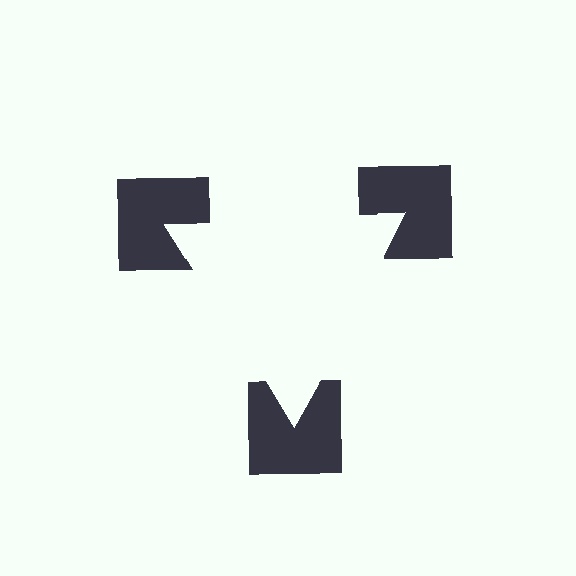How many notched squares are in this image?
There are 3 — one at each vertex of the illusory triangle.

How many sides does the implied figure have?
3 sides.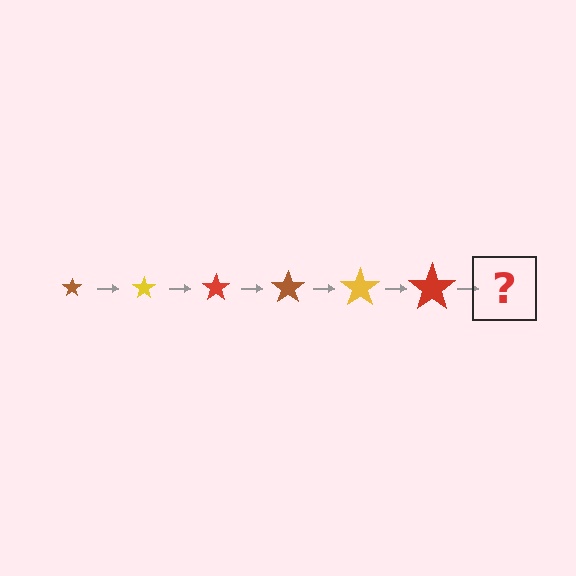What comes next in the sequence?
The next element should be a brown star, larger than the previous one.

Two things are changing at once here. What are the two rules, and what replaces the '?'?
The two rules are that the star grows larger each step and the color cycles through brown, yellow, and red. The '?' should be a brown star, larger than the previous one.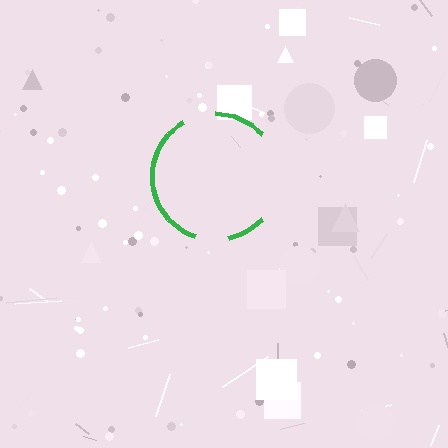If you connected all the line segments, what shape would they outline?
They would outline a circle.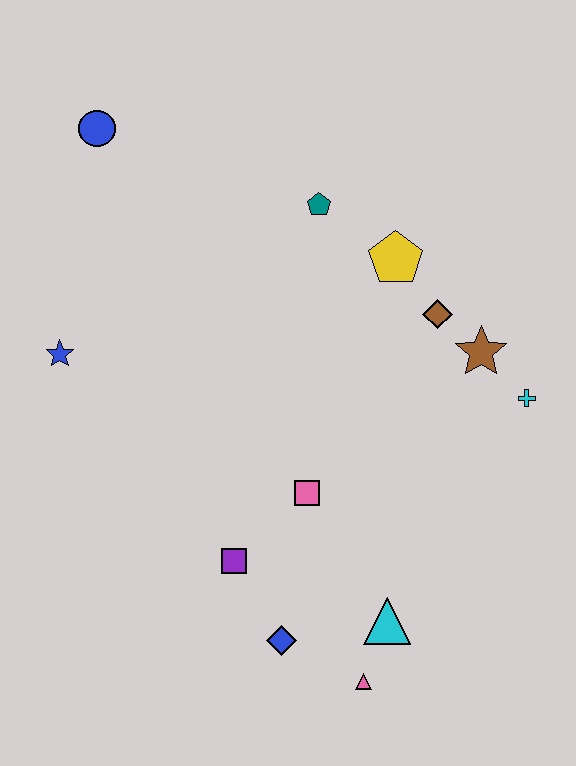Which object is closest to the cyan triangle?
The pink triangle is closest to the cyan triangle.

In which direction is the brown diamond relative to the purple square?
The brown diamond is above the purple square.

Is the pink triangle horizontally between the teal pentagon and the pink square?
No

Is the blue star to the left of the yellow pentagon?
Yes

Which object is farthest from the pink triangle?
The blue circle is farthest from the pink triangle.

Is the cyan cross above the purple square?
Yes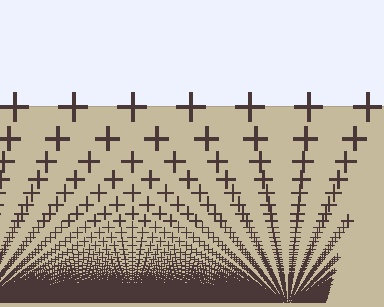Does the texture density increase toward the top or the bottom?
Density increases toward the bottom.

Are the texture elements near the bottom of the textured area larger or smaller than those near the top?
Smaller. The gradient is inverted — elements near the bottom are smaller and denser.